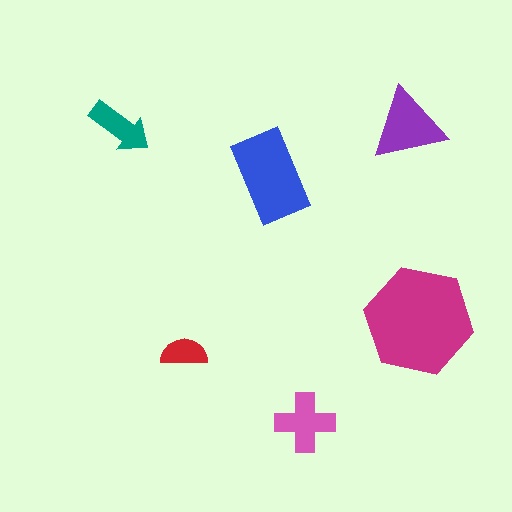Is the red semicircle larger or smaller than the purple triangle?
Smaller.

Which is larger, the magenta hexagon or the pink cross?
The magenta hexagon.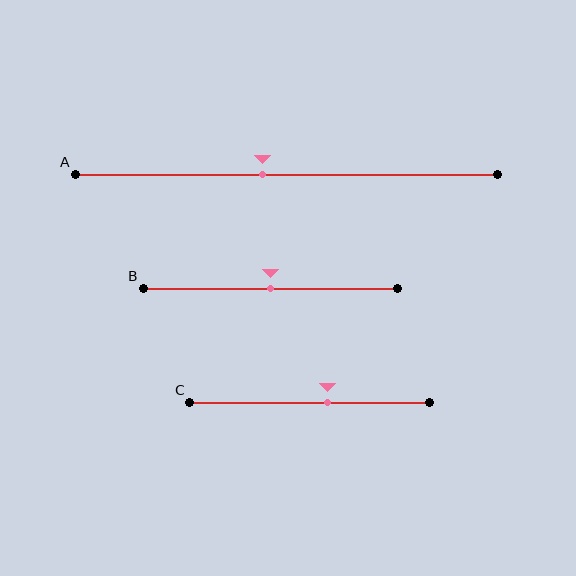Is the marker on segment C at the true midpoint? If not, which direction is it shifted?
No, the marker on segment C is shifted to the right by about 8% of the segment length.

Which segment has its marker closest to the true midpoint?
Segment B has its marker closest to the true midpoint.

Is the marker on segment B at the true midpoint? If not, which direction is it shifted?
Yes, the marker on segment B is at the true midpoint.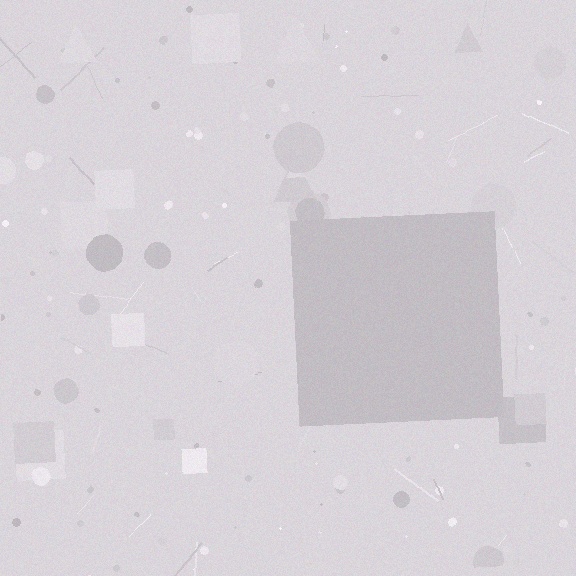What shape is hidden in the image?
A square is hidden in the image.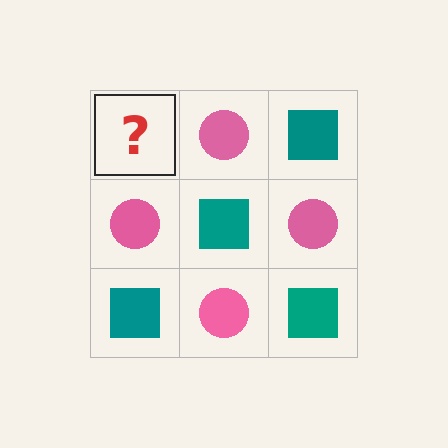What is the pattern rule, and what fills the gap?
The rule is that it alternates teal square and pink circle in a checkerboard pattern. The gap should be filled with a teal square.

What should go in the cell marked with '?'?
The missing cell should contain a teal square.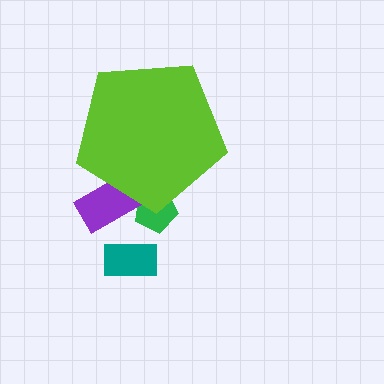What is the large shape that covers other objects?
A lime pentagon.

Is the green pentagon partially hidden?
Yes, the green pentagon is partially hidden behind the lime pentagon.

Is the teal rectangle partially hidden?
No, the teal rectangle is fully visible.